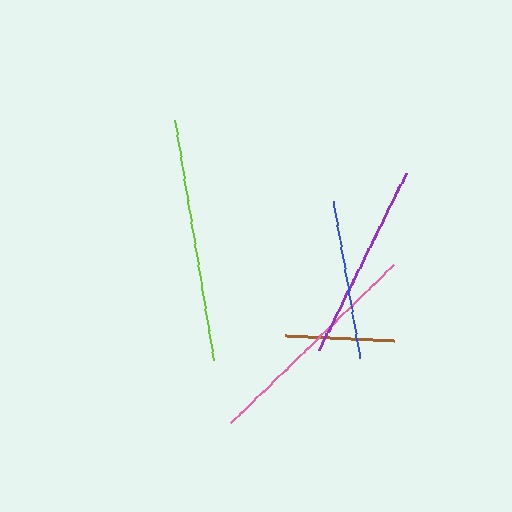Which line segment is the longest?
The lime line is the longest at approximately 243 pixels.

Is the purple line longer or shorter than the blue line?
The purple line is longer than the blue line.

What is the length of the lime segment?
The lime segment is approximately 243 pixels long.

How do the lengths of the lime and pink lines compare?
The lime and pink lines are approximately the same length.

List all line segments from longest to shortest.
From longest to shortest: lime, pink, purple, blue, brown.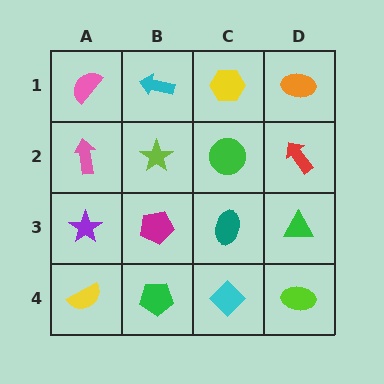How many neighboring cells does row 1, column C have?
3.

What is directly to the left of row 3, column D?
A teal ellipse.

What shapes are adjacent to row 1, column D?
A red arrow (row 2, column D), a yellow hexagon (row 1, column C).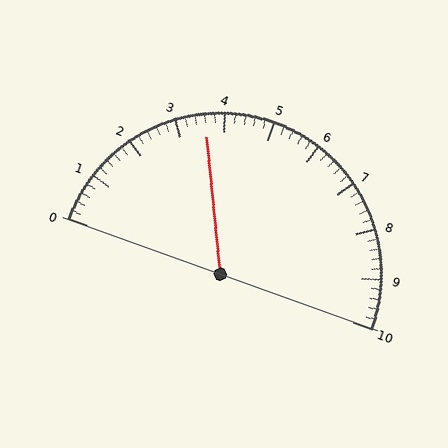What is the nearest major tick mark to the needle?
The nearest major tick mark is 4.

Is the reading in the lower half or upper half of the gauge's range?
The reading is in the lower half of the range (0 to 10).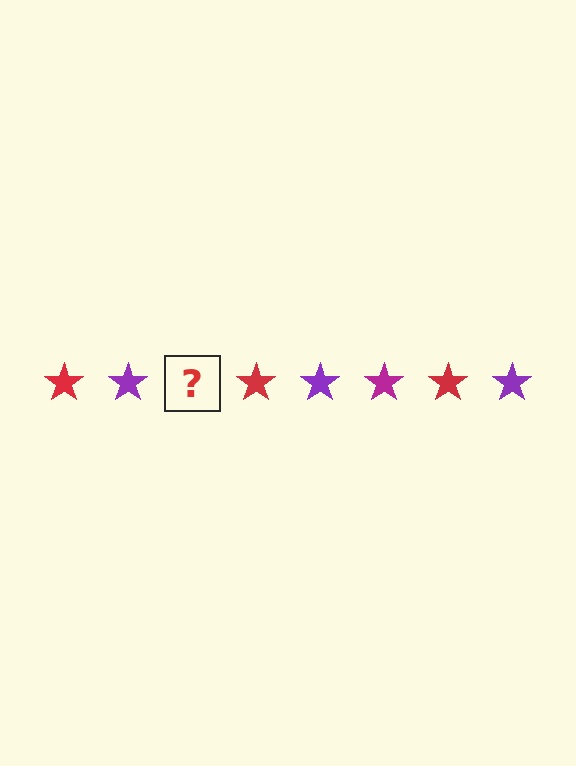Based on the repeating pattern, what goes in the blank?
The blank should be a magenta star.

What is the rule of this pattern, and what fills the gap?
The rule is that the pattern cycles through red, purple, magenta stars. The gap should be filled with a magenta star.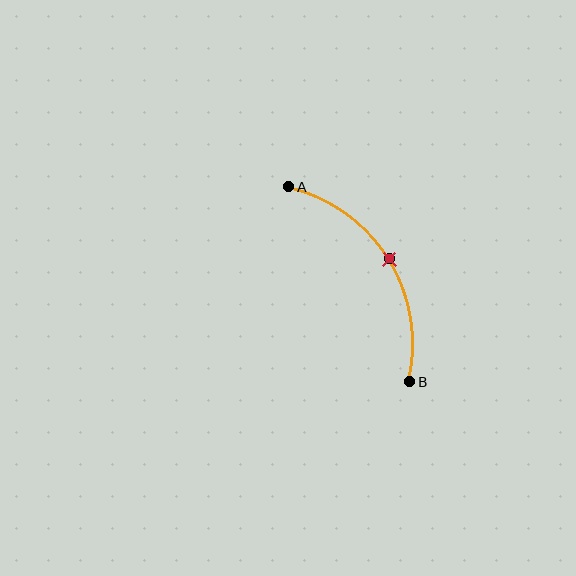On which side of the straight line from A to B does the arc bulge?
The arc bulges to the right of the straight line connecting A and B.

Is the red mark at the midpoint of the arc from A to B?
Yes. The red mark lies on the arc at equal arc-length from both A and B — it is the arc midpoint.